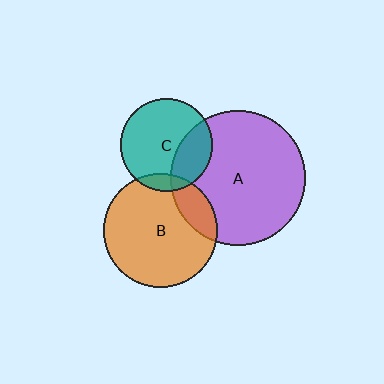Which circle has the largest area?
Circle A (purple).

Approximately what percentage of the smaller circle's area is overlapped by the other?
Approximately 15%.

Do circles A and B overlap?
Yes.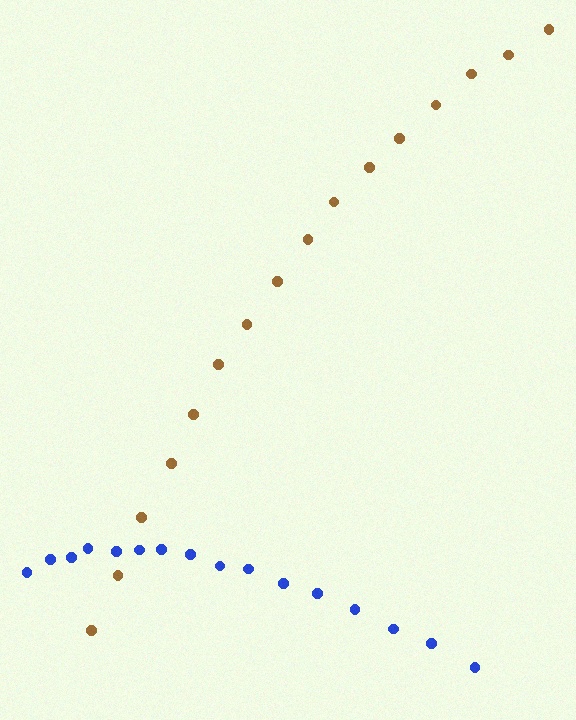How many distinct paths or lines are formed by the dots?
There are 2 distinct paths.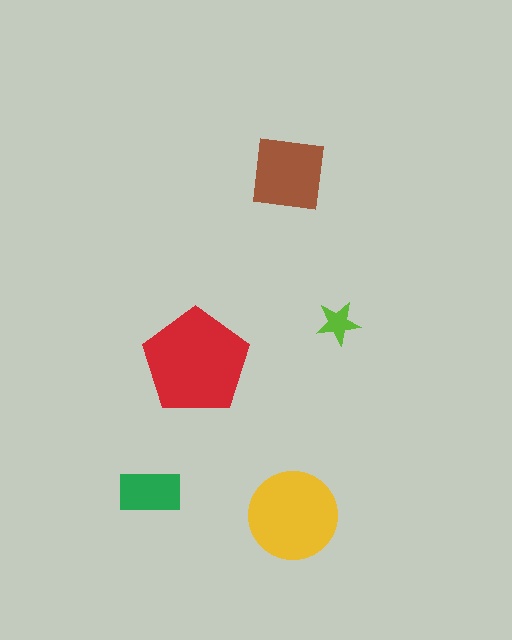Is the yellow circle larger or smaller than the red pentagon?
Smaller.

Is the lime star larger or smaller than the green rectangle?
Smaller.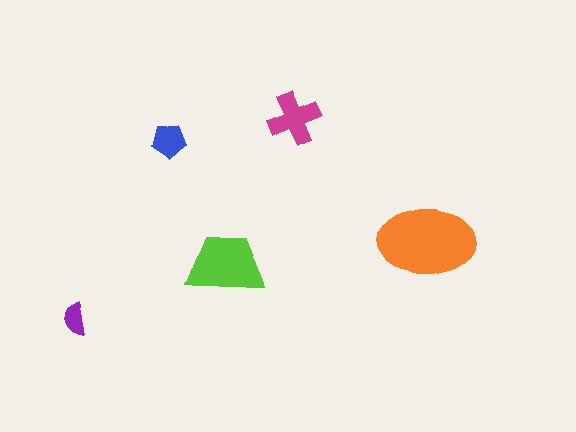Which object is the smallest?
The purple semicircle.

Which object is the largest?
The orange ellipse.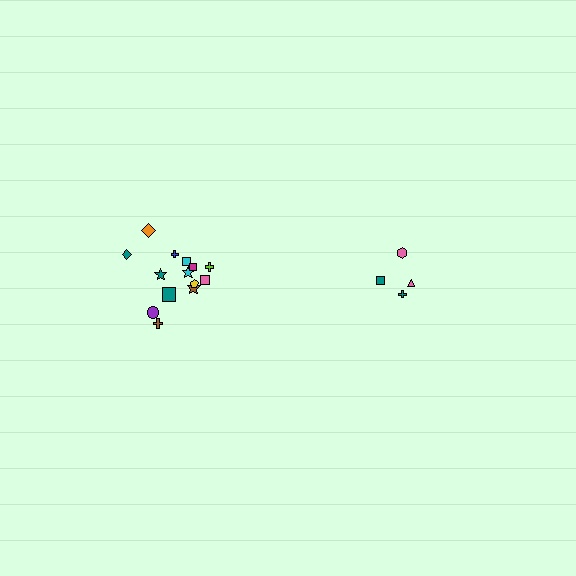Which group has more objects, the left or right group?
The left group.